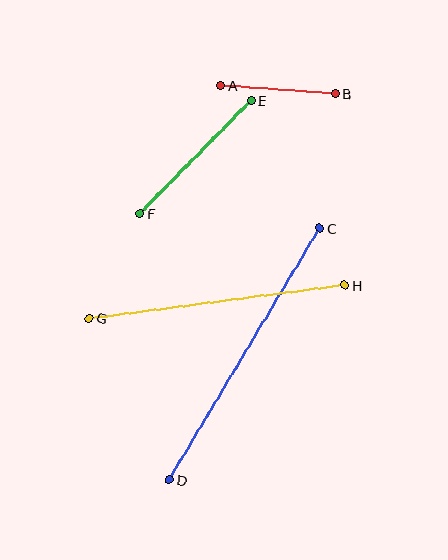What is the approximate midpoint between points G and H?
The midpoint is at approximately (217, 302) pixels.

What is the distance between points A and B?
The distance is approximately 115 pixels.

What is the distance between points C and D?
The distance is approximately 293 pixels.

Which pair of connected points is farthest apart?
Points C and D are farthest apart.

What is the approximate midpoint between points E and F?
The midpoint is at approximately (195, 157) pixels.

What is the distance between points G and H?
The distance is approximately 257 pixels.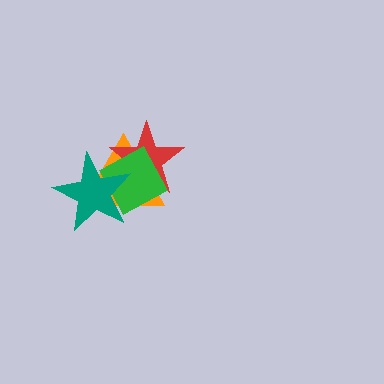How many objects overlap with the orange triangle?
3 objects overlap with the orange triangle.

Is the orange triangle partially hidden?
Yes, it is partially covered by another shape.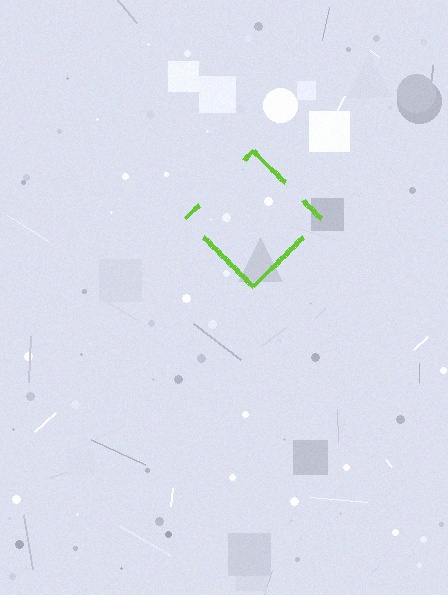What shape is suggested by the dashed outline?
The dashed outline suggests a diamond.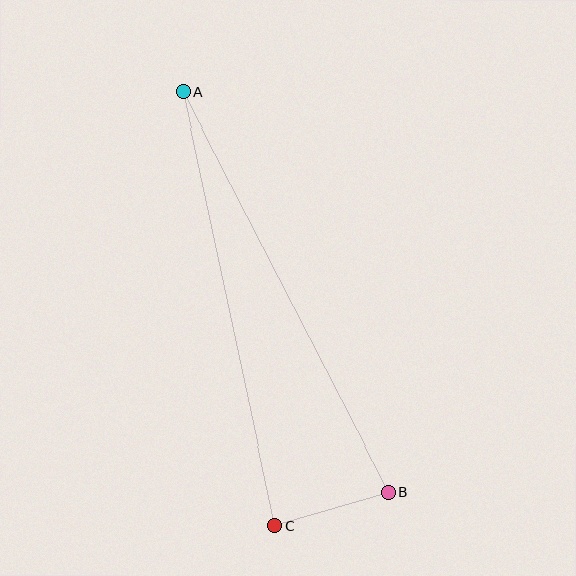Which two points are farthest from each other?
Points A and B are farthest from each other.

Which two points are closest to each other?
Points B and C are closest to each other.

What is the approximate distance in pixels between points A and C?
The distance between A and C is approximately 444 pixels.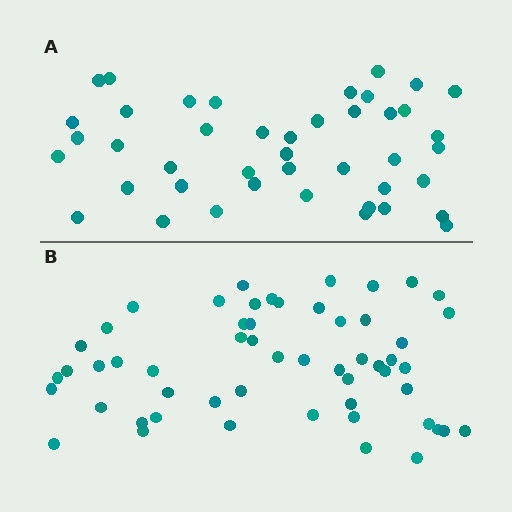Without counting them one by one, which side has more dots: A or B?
Region B (the bottom region) has more dots.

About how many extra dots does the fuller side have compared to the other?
Region B has roughly 12 or so more dots than region A.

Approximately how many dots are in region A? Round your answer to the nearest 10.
About 40 dots. (The exact count is 43, which rounds to 40.)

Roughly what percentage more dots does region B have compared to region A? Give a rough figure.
About 30% more.